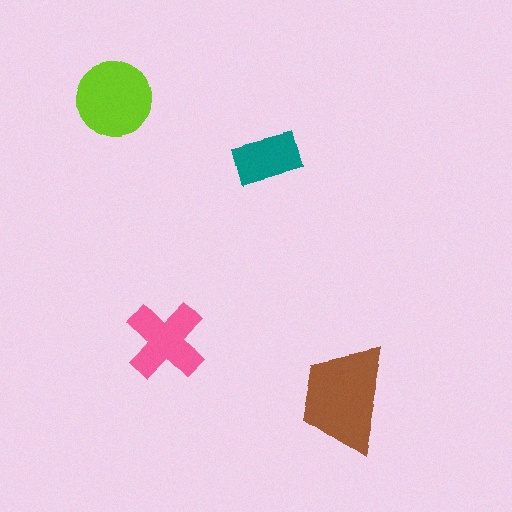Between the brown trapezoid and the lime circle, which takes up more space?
The brown trapezoid.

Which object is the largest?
The brown trapezoid.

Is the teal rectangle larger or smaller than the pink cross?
Smaller.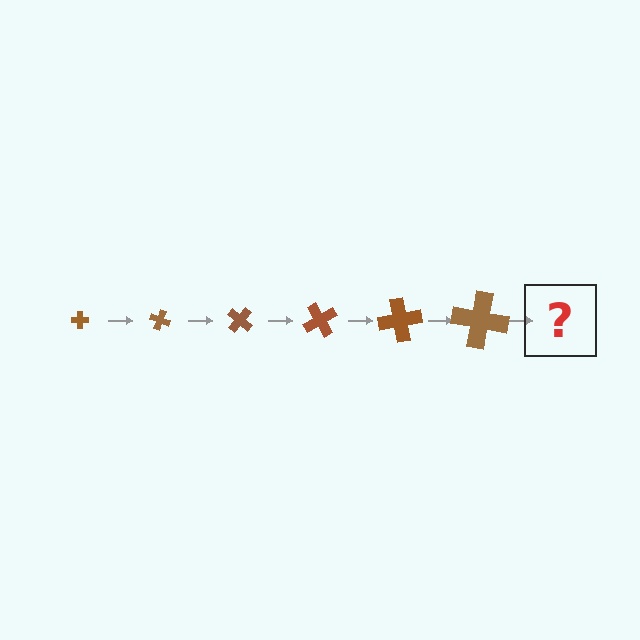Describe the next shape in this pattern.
It should be a cross, larger than the previous one and rotated 120 degrees from the start.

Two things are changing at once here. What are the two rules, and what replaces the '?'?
The two rules are that the cross grows larger each step and it rotates 20 degrees each step. The '?' should be a cross, larger than the previous one and rotated 120 degrees from the start.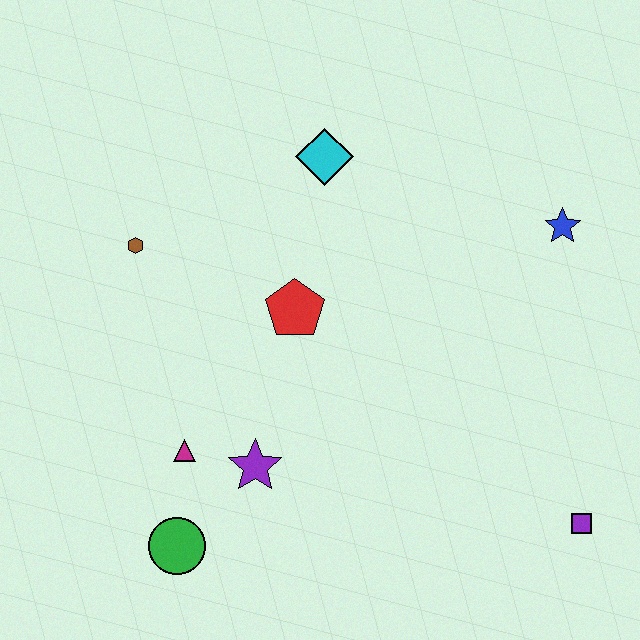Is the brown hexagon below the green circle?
No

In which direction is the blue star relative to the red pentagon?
The blue star is to the right of the red pentagon.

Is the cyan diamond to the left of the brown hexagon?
No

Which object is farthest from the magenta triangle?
The blue star is farthest from the magenta triangle.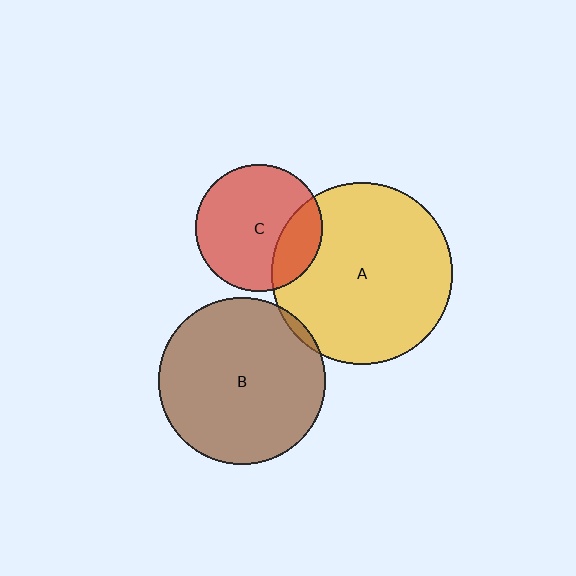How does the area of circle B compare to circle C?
Approximately 1.7 times.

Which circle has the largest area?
Circle A (yellow).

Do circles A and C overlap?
Yes.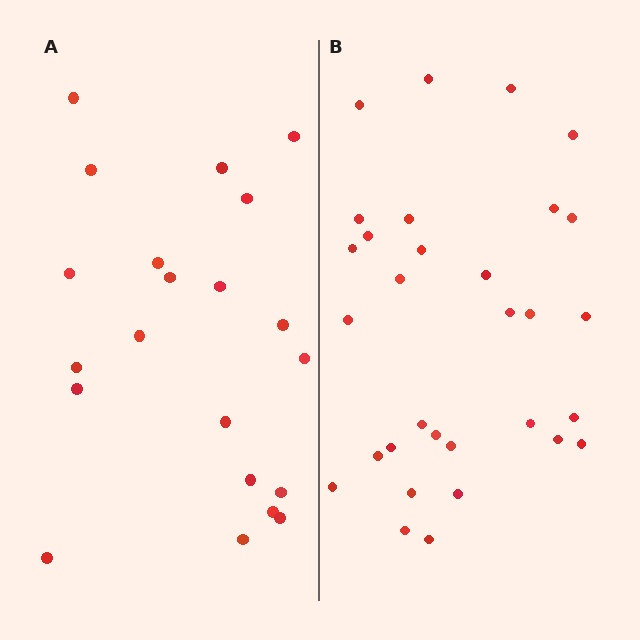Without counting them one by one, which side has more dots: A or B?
Region B (the right region) has more dots.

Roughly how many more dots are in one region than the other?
Region B has roughly 10 or so more dots than region A.